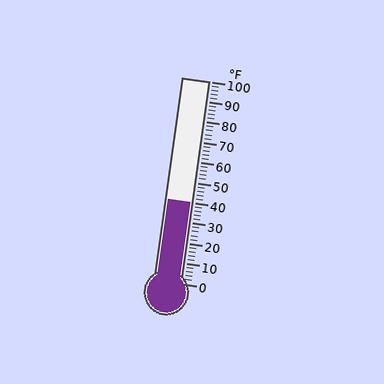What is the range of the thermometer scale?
The thermometer scale ranges from 0°F to 100°F.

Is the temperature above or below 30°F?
The temperature is above 30°F.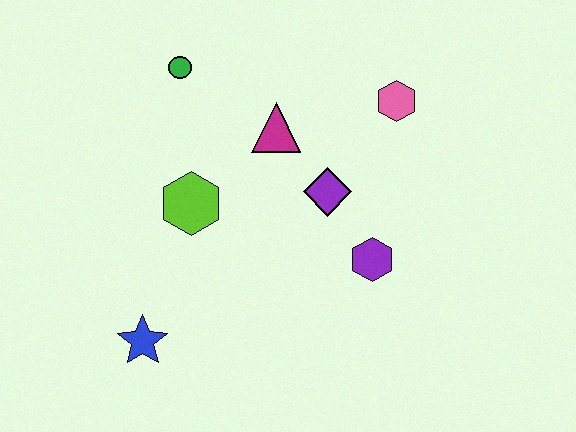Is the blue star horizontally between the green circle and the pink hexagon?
No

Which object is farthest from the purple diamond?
The blue star is farthest from the purple diamond.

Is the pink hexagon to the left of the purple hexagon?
No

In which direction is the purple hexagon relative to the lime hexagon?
The purple hexagon is to the right of the lime hexagon.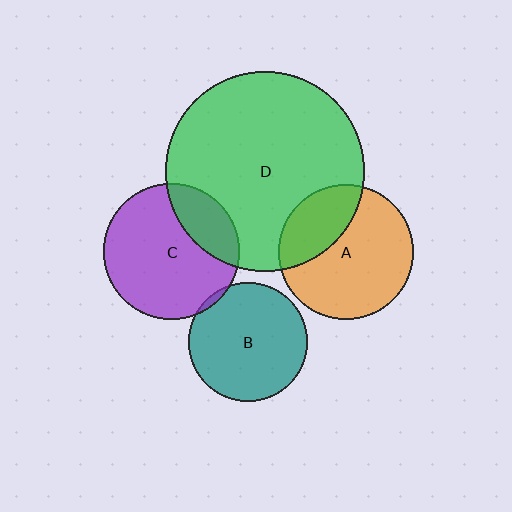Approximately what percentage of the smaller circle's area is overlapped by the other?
Approximately 25%.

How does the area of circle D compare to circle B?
Approximately 2.8 times.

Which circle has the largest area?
Circle D (green).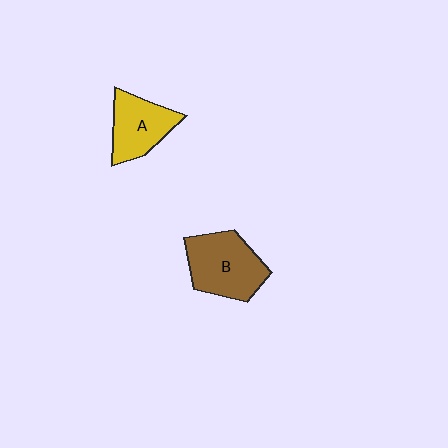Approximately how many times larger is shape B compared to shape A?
Approximately 1.3 times.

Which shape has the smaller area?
Shape A (yellow).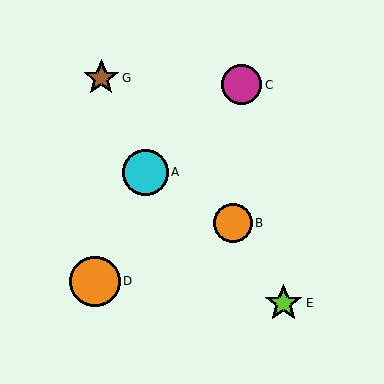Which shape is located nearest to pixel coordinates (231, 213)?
The orange circle (labeled B) at (233, 223) is nearest to that location.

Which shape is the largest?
The orange circle (labeled D) is the largest.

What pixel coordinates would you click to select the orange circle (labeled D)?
Click at (95, 281) to select the orange circle D.